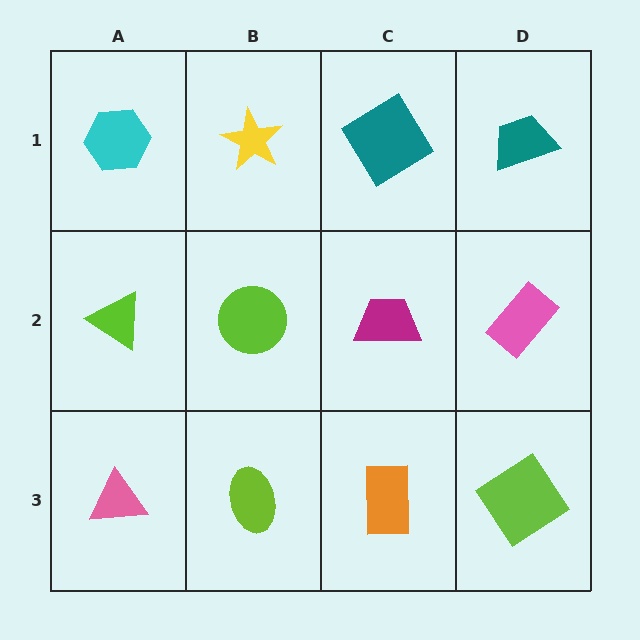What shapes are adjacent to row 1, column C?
A magenta trapezoid (row 2, column C), a yellow star (row 1, column B), a teal trapezoid (row 1, column D).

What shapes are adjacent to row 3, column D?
A pink rectangle (row 2, column D), an orange rectangle (row 3, column C).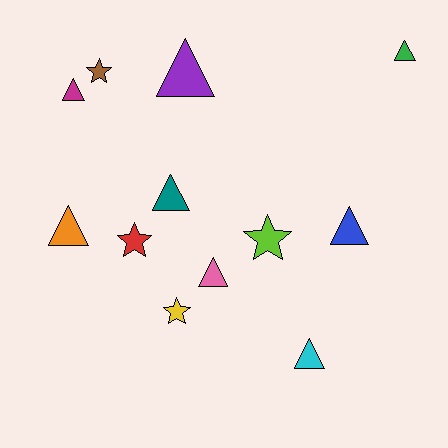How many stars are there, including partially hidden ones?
There are 4 stars.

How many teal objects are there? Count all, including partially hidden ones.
There is 1 teal object.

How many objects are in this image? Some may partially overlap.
There are 12 objects.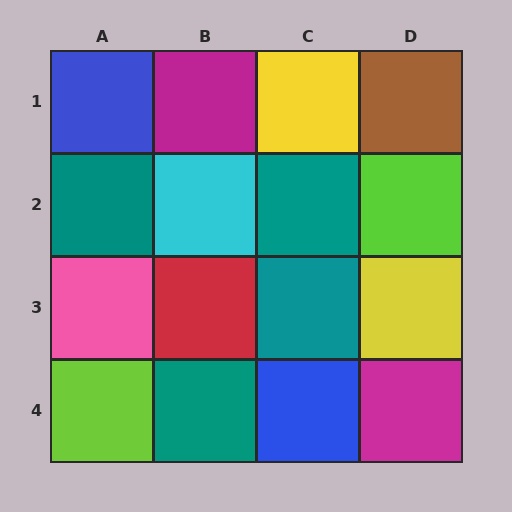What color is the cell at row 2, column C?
Teal.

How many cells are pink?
1 cell is pink.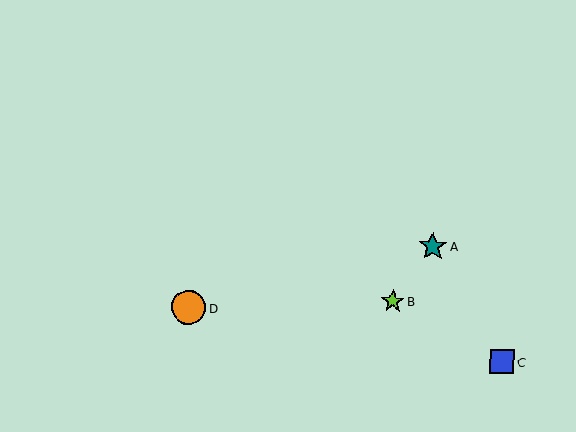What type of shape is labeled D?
Shape D is an orange circle.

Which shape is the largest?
The orange circle (labeled D) is the largest.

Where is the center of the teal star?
The center of the teal star is at (433, 247).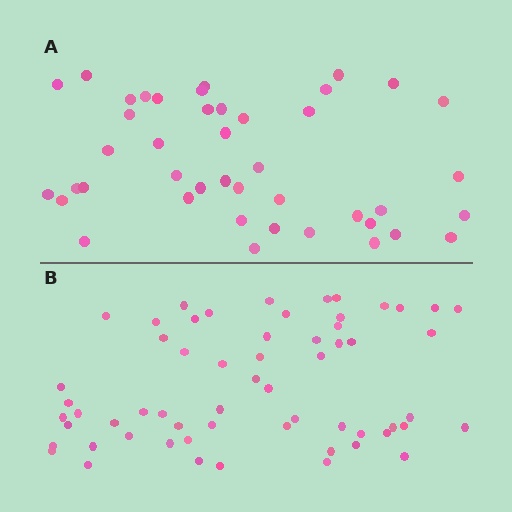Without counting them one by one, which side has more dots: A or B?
Region B (the bottom region) has more dots.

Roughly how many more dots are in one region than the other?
Region B has approximately 15 more dots than region A.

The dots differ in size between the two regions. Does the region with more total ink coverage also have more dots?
No. Region A has more total ink coverage because its dots are larger, but region B actually contains more individual dots. Total area can be misleading — the number of items is what matters here.